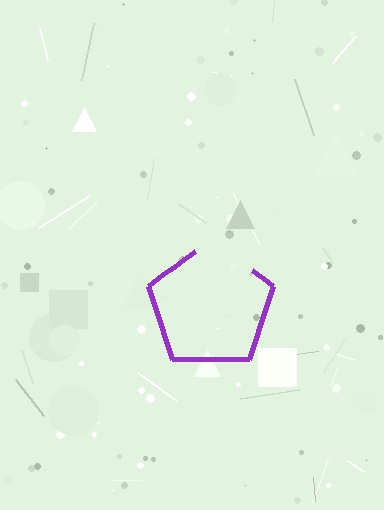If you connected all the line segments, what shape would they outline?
They would outline a pentagon.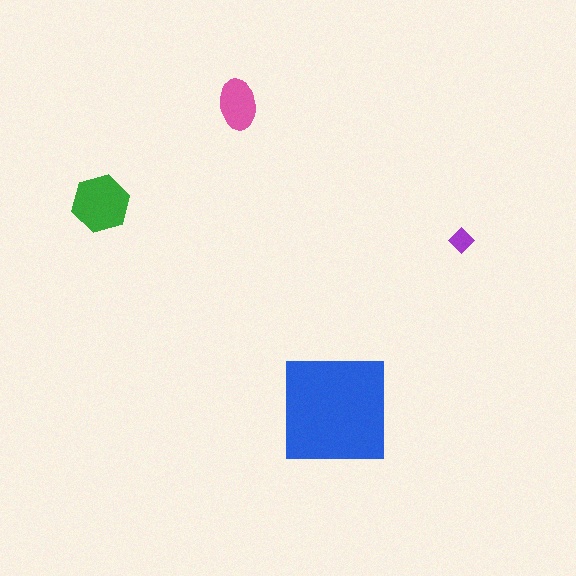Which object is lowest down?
The blue square is bottommost.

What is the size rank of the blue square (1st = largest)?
1st.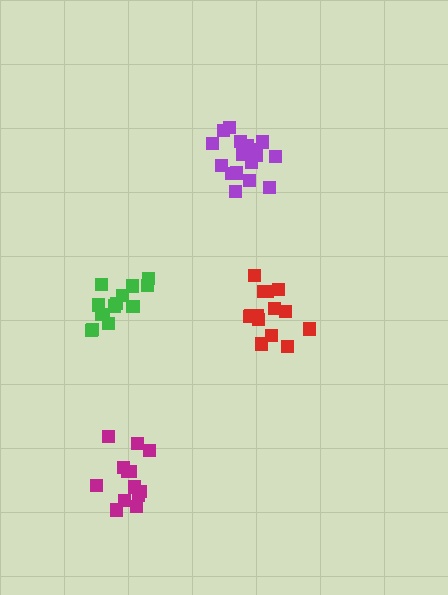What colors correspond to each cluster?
The clusters are colored: magenta, purple, green, red.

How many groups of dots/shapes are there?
There are 4 groups.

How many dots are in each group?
Group 1: 13 dots, Group 2: 17 dots, Group 3: 14 dots, Group 4: 15 dots (59 total).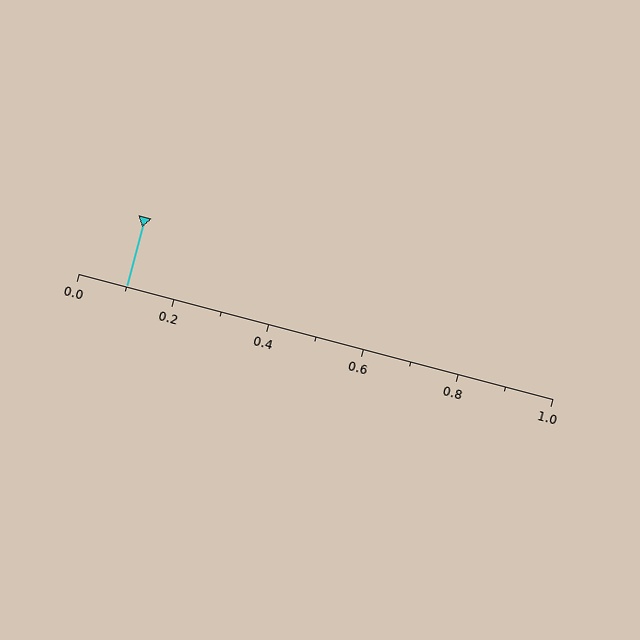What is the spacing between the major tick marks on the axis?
The major ticks are spaced 0.2 apart.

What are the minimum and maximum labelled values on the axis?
The axis runs from 0.0 to 1.0.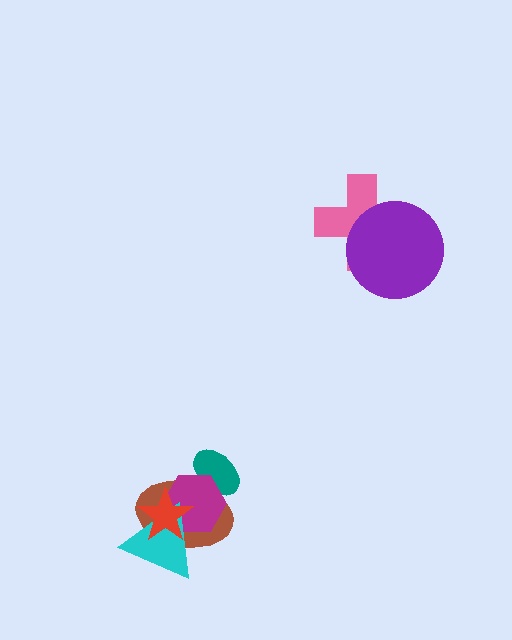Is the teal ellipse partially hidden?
Yes, it is partially covered by another shape.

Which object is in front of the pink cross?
The purple circle is in front of the pink cross.